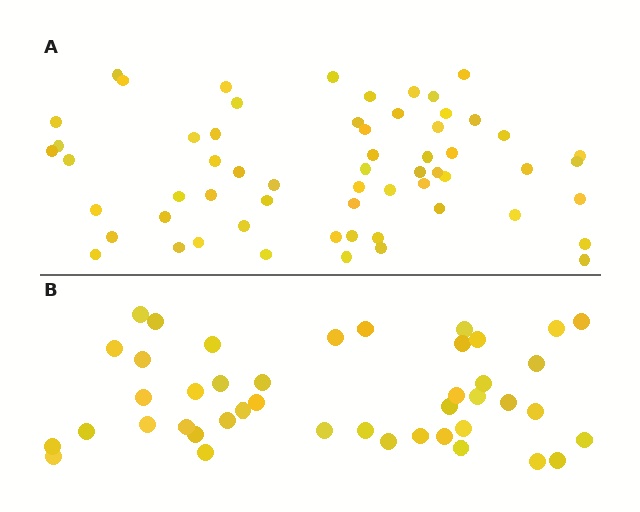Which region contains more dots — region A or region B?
Region A (the top region) has more dots.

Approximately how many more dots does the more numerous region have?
Region A has approximately 15 more dots than region B.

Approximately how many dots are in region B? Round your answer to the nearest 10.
About 40 dots. (The exact count is 43, which rounds to 40.)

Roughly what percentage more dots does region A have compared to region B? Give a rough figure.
About 40% more.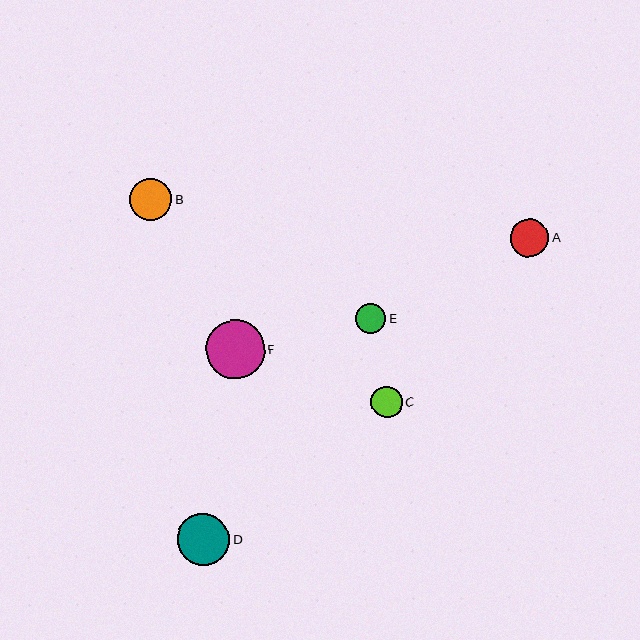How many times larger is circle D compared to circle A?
Circle D is approximately 1.4 times the size of circle A.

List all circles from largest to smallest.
From largest to smallest: F, D, B, A, C, E.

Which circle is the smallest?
Circle E is the smallest with a size of approximately 30 pixels.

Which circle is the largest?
Circle F is the largest with a size of approximately 58 pixels.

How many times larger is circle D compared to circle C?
Circle D is approximately 1.7 times the size of circle C.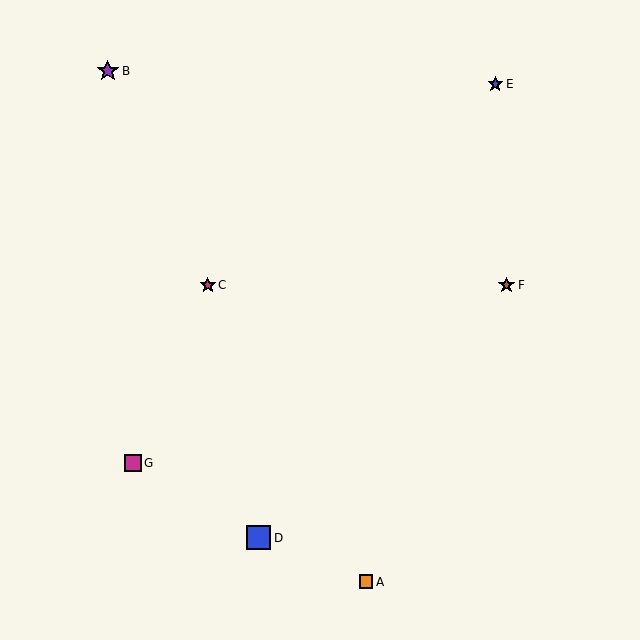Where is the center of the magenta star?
The center of the magenta star is at (208, 285).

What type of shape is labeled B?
Shape B is a purple star.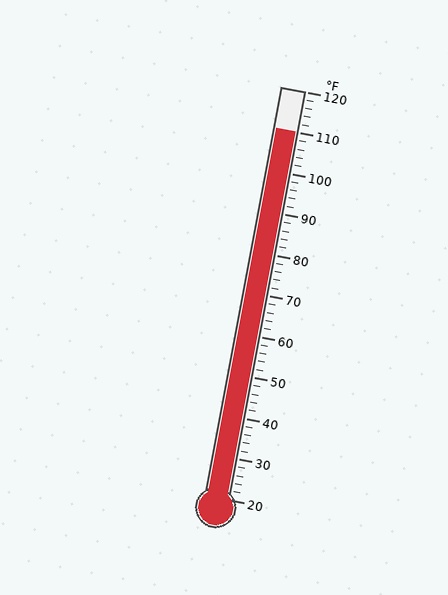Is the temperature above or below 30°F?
The temperature is above 30°F.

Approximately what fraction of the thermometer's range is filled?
The thermometer is filled to approximately 90% of its range.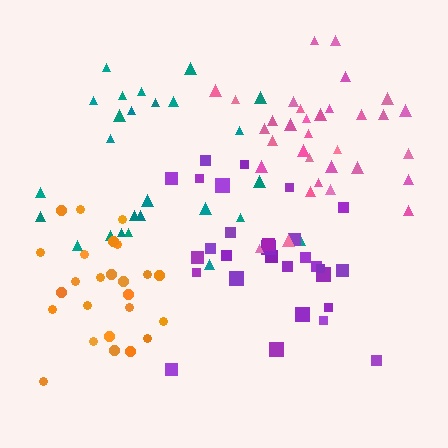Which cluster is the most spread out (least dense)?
Teal.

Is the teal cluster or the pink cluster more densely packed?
Pink.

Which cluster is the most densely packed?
Orange.